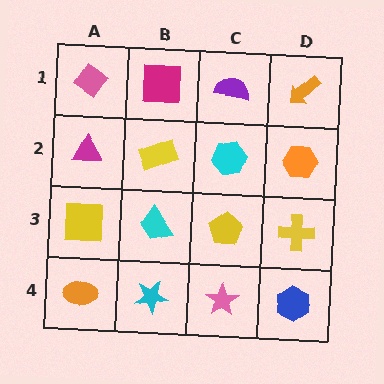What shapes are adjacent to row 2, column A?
A pink diamond (row 1, column A), a yellow square (row 3, column A), a yellow rectangle (row 2, column B).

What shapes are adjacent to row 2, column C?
A purple semicircle (row 1, column C), a yellow pentagon (row 3, column C), a yellow rectangle (row 2, column B), an orange hexagon (row 2, column D).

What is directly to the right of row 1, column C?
An orange arrow.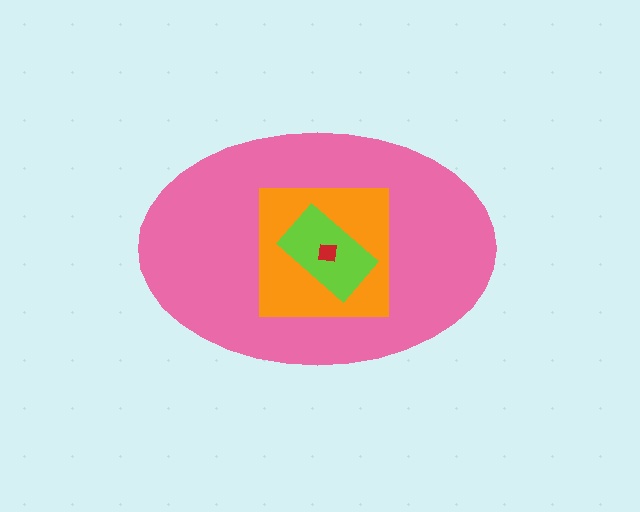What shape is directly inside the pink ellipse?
The orange square.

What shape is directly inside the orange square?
The lime rectangle.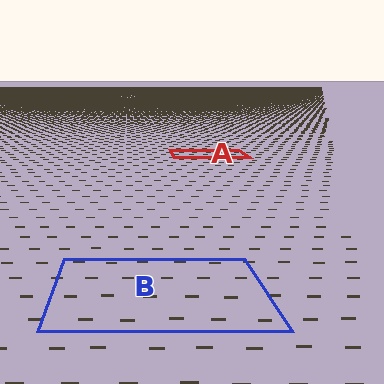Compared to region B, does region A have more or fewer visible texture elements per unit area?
Region A has more texture elements per unit area — they are packed more densely because it is farther away.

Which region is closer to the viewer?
Region B is closer. The texture elements there are larger and more spread out.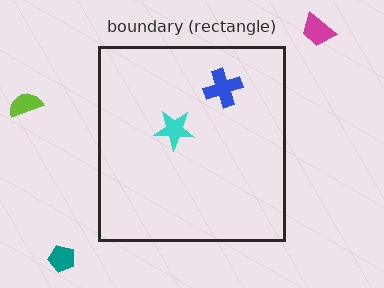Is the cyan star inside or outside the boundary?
Inside.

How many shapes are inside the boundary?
2 inside, 3 outside.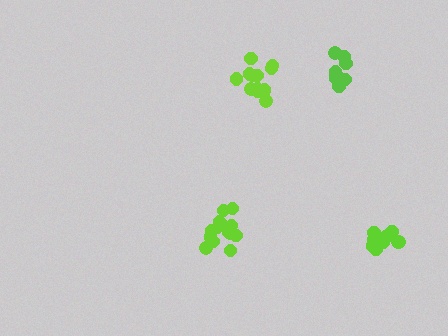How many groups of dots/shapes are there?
There are 4 groups.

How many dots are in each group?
Group 1: 14 dots, Group 2: 11 dots, Group 3: 11 dots, Group 4: 13 dots (49 total).